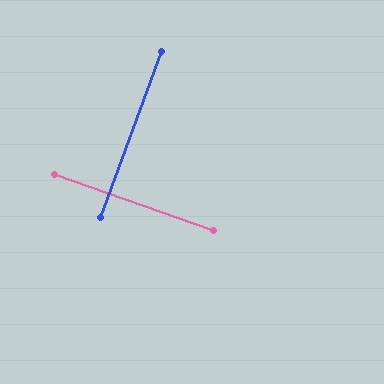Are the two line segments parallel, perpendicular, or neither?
Perpendicular — they meet at approximately 89°.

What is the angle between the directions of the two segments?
Approximately 89 degrees.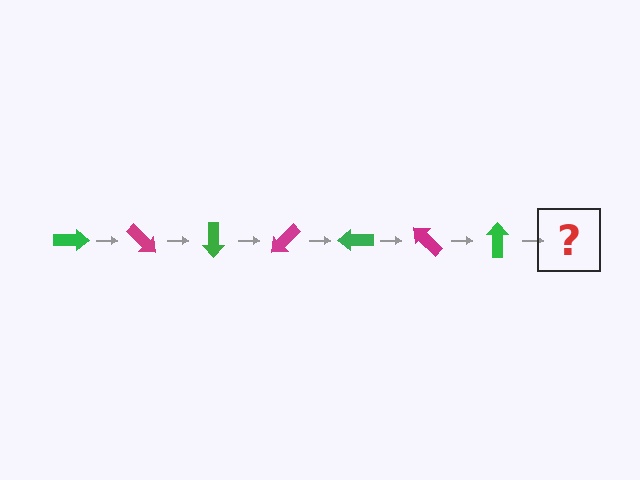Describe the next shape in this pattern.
It should be a magenta arrow, rotated 315 degrees from the start.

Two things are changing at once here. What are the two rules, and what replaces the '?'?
The two rules are that it rotates 45 degrees each step and the color cycles through green and magenta. The '?' should be a magenta arrow, rotated 315 degrees from the start.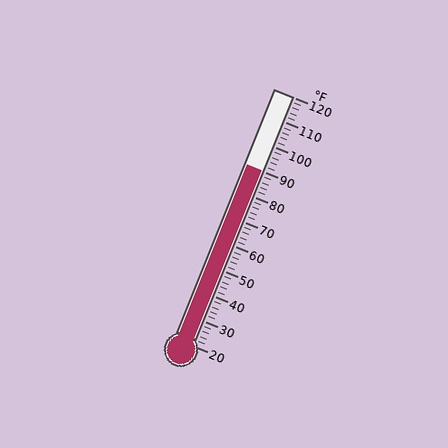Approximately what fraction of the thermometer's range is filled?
The thermometer is filled to approximately 70% of its range.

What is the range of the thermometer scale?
The thermometer scale ranges from 20°F to 120°F.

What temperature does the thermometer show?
The thermometer shows approximately 90°F.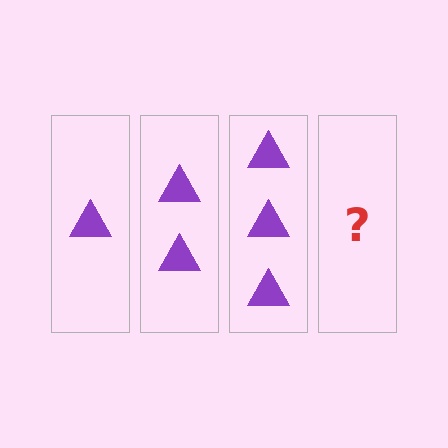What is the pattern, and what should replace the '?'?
The pattern is that each step adds one more triangle. The '?' should be 4 triangles.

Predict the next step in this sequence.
The next step is 4 triangles.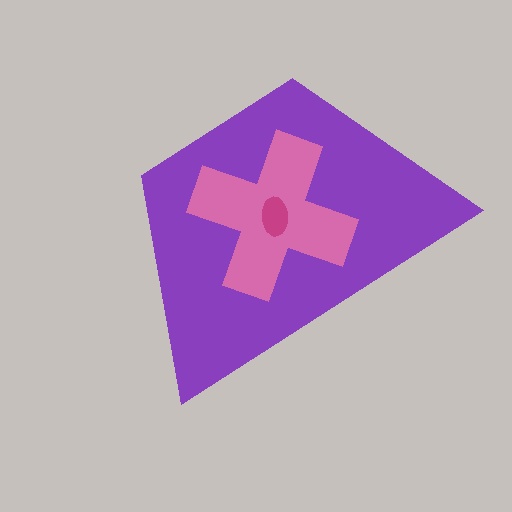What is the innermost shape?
The magenta ellipse.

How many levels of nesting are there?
3.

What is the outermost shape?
The purple trapezoid.